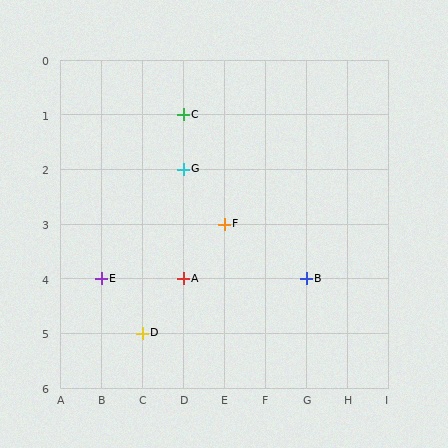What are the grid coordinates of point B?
Point B is at grid coordinates (G, 4).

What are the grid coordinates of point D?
Point D is at grid coordinates (C, 5).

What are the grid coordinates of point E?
Point E is at grid coordinates (B, 4).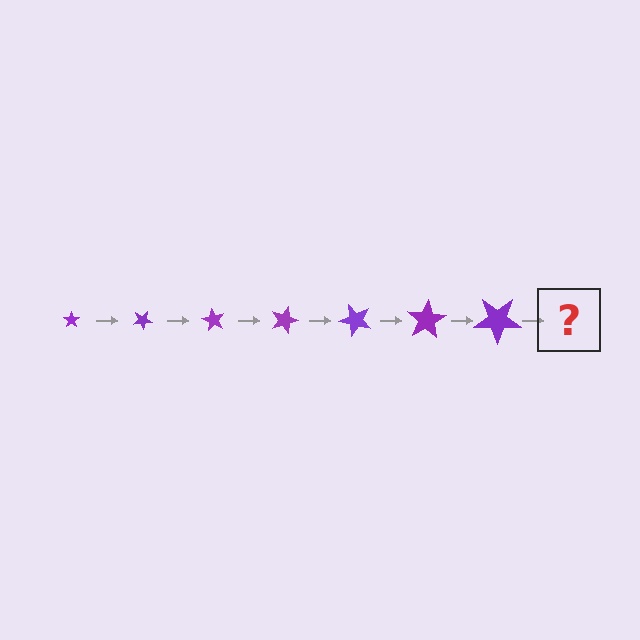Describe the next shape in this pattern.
It should be a star, larger than the previous one and rotated 210 degrees from the start.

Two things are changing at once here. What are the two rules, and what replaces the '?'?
The two rules are that the star grows larger each step and it rotates 30 degrees each step. The '?' should be a star, larger than the previous one and rotated 210 degrees from the start.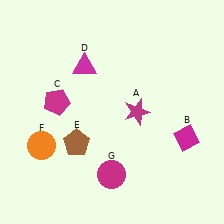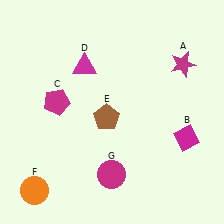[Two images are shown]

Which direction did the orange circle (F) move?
The orange circle (F) moved down.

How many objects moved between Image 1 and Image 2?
3 objects moved between the two images.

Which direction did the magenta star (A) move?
The magenta star (A) moved up.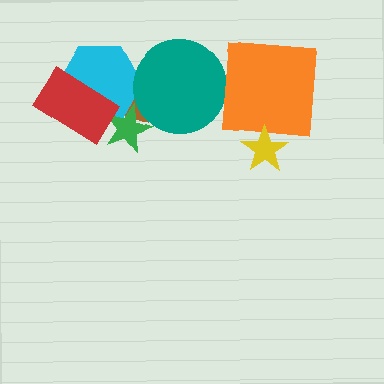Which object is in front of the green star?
The red rectangle is in front of the green star.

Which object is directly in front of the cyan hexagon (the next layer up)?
The teal circle is directly in front of the cyan hexagon.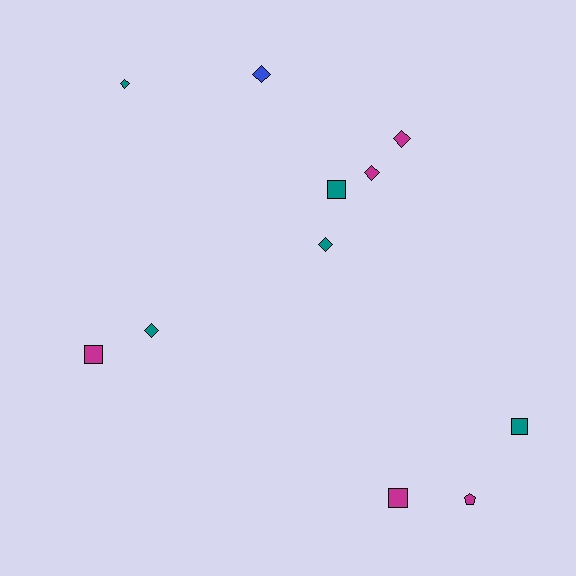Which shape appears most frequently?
Diamond, with 6 objects.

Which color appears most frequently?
Magenta, with 5 objects.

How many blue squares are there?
There are no blue squares.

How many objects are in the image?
There are 11 objects.